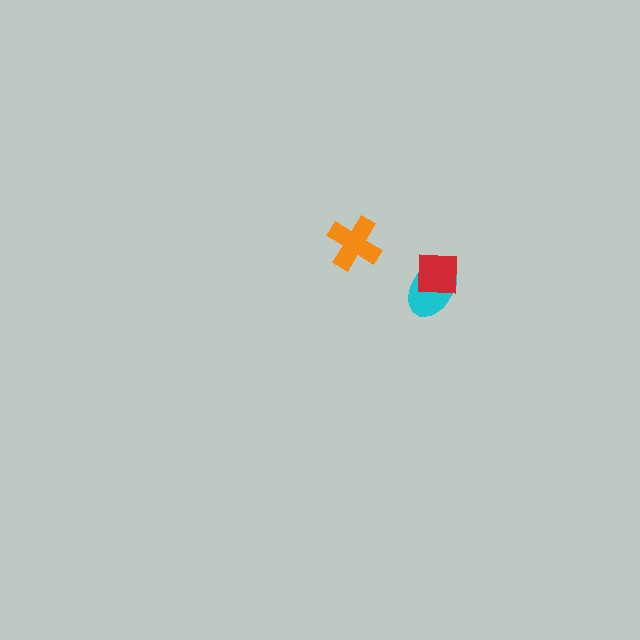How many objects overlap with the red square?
1 object overlaps with the red square.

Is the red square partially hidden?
No, no other shape covers it.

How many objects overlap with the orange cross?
0 objects overlap with the orange cross.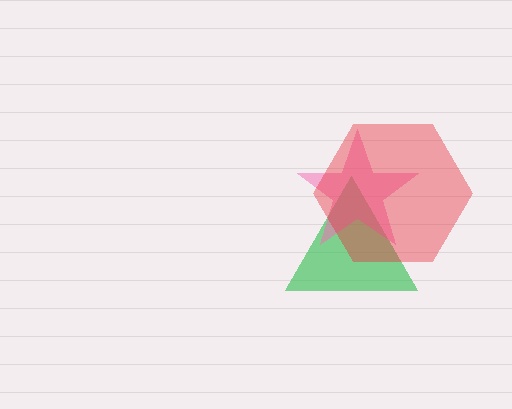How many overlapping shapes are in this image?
There are 3 overlapping shapes in the image.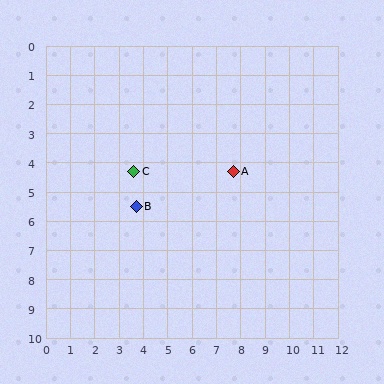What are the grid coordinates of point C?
Point C is at approximately (3.6, 4.3).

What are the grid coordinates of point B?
Point B is at approximately (3.7, 5.5).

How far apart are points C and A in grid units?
Points C and A are about 4.1 grid units apart.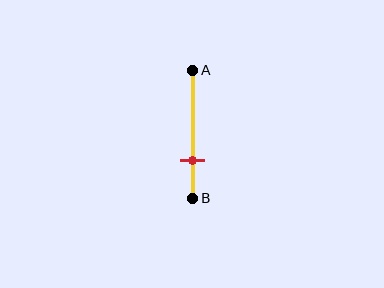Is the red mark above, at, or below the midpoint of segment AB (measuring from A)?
The red mark is below the midpoint of segment AB.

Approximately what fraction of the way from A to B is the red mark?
The red mark is approximately 70% of the way from A to B.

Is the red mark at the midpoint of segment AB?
No, the mark is at about 70% from A, not at the 50% midpoint.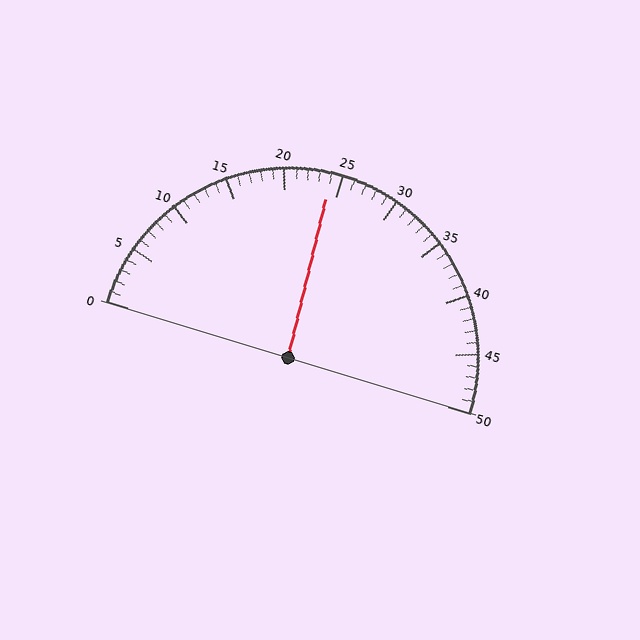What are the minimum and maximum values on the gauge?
The gauge ranges from 0 to 50.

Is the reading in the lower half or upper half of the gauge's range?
The reading is in the lower half of the range (0 to 50).